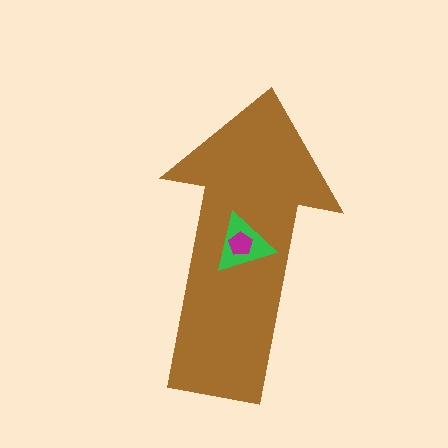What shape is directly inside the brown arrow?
The green triangle.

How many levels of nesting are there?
3.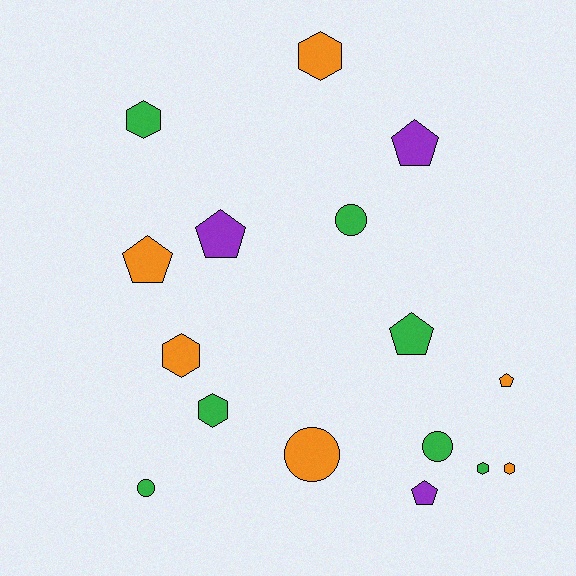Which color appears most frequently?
Green, with 7 objects.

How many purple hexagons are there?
There are no purple hexagons.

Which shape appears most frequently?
Hexagon, with 6 objects.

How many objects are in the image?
There are 16 objects.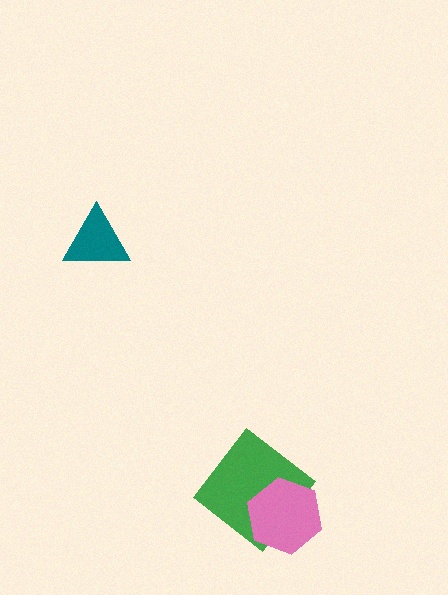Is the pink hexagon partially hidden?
No, no other shape covers it.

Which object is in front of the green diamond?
The pink hexagon is in front of the green diamond.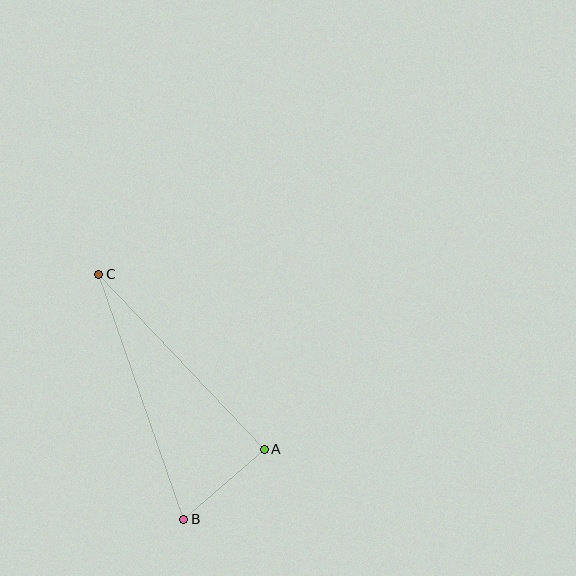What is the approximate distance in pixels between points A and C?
The distance between A and C is approximately 241 pixels.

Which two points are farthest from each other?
Points B and C are farthest from each other.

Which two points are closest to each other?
Points A and B are closest to each other.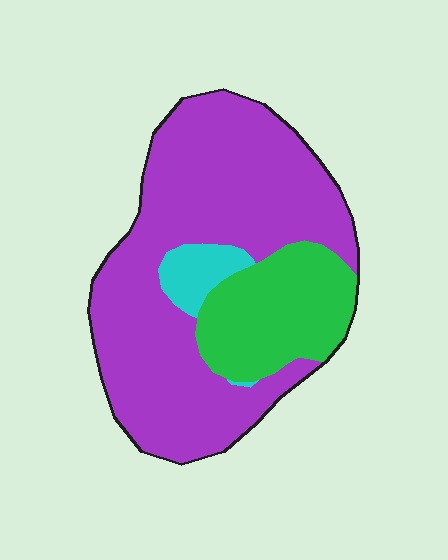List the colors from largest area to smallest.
From largest to smallest: purple, green, cyan.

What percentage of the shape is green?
Green covers 23% of the shape.